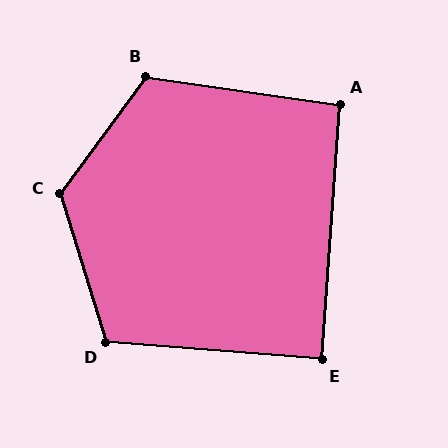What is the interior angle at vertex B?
Approximately 118 degrees (obtuse).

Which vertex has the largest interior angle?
C, at approximately 127 degrees.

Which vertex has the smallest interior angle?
E, at approximately 90 degrees.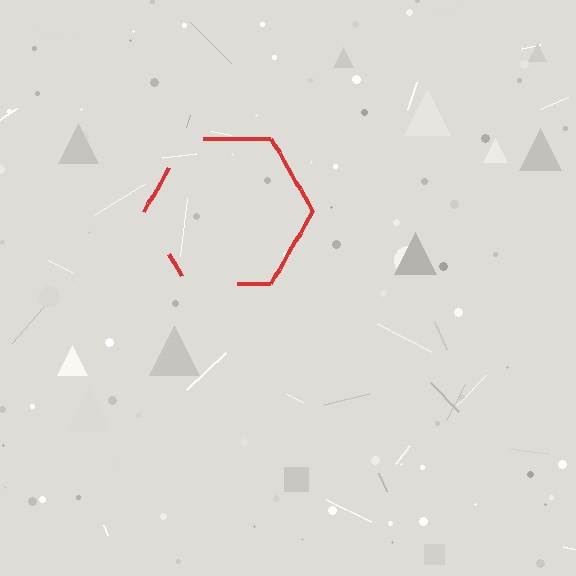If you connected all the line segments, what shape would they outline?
They would outline a hexagon.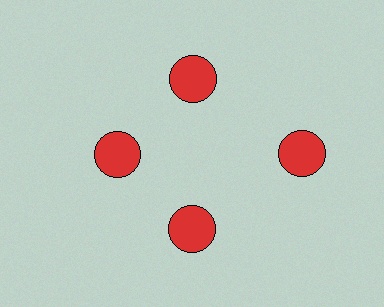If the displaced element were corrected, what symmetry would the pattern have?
It would have 4-fold rotational symmetry — the pattern would map onto itself every 90 degrees.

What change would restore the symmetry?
The symmetry would be restored by moving it inward, back onto the ring so that all 4 circles sit at equal angles and equal distance from the center.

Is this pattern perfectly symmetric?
No. The 4 red circles are arranged in a ring, but one element near the 3 o'clock position is pushed outward from the center, breaking the 4-fold rotational symmetry.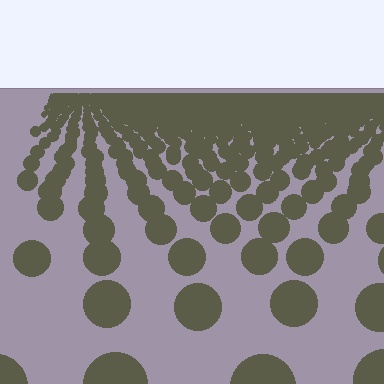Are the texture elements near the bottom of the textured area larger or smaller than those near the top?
Larger. Near the bottom, elements are closer to the viewer and appear at a bigger on-screen size.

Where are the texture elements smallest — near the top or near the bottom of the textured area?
Near the top.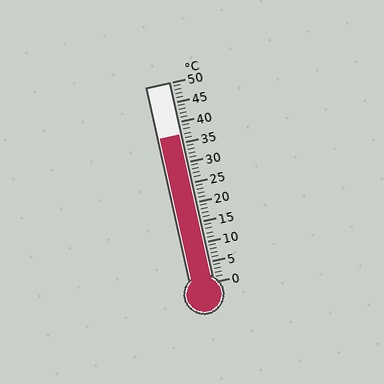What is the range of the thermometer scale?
The thermometer scale ranges from 0°C to 50°C.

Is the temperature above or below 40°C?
The temperature is below 40°C.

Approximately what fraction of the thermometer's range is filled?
The thermometer is filled to approximately 75% of its range.